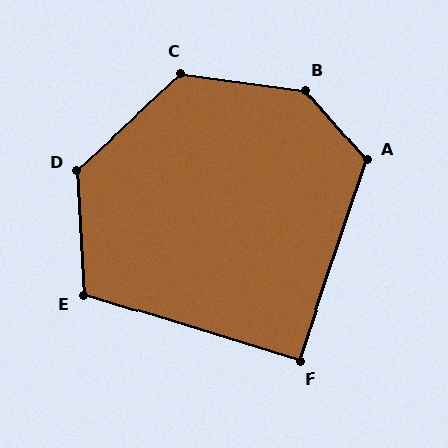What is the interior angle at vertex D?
Approximately 130 degrees (obtuse).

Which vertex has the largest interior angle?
B, at approximately 139 degrees.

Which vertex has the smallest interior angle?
F, at approximately 91 degrees.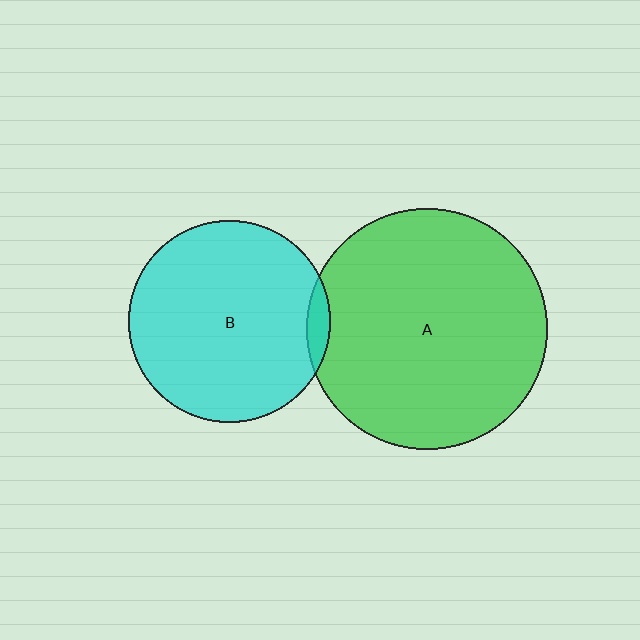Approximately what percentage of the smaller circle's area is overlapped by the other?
Approximately 5%.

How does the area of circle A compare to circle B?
Approximately 1.4 times.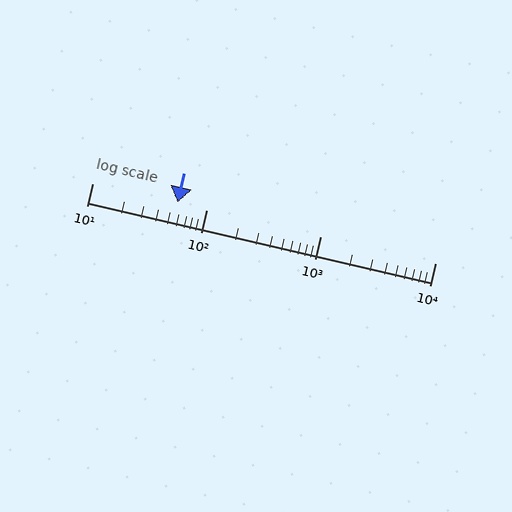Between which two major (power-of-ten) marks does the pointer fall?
The pointer is between 10 and 100.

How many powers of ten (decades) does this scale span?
The scale spans 3 decades, from 10 to 10000.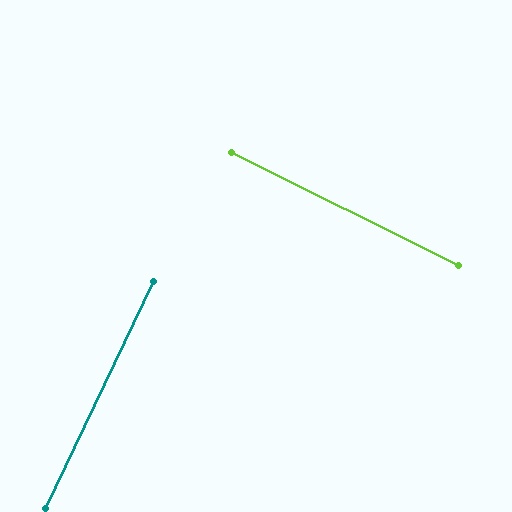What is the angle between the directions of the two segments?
Approximately 89 degrees.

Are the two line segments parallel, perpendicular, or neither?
Perpendicular — they meet at approximately 89°.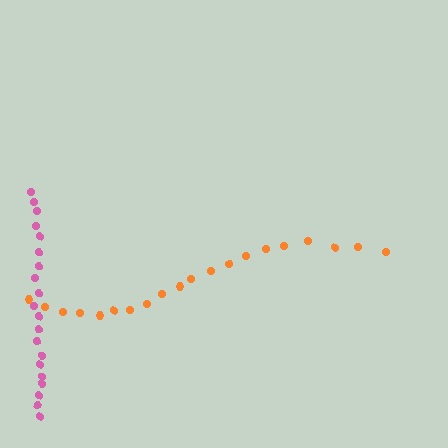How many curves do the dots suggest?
There are 2 distinct paths.